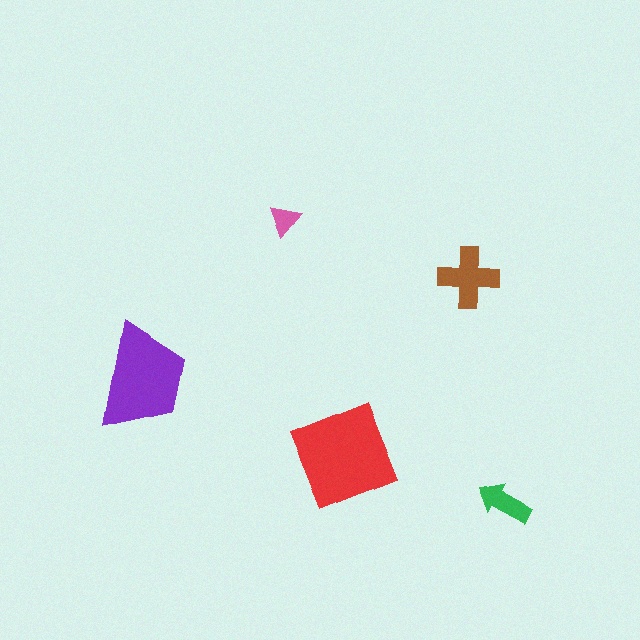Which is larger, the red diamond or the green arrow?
The red diamond.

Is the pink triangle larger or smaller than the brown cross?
Smaller.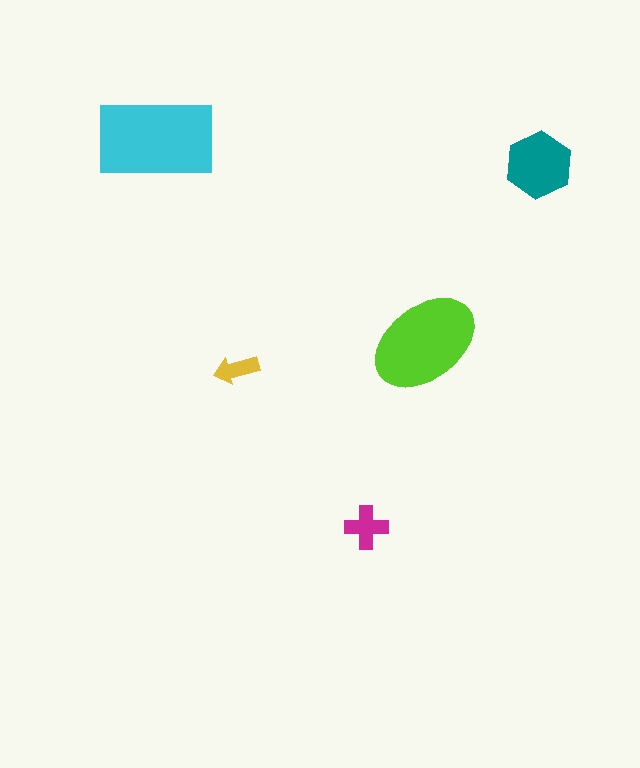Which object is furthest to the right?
The teal hexagon is rightmost.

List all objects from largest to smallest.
The cyan rectangle, the lime ellipse, the teal hexagon, the magenta cross, the yellow arrow.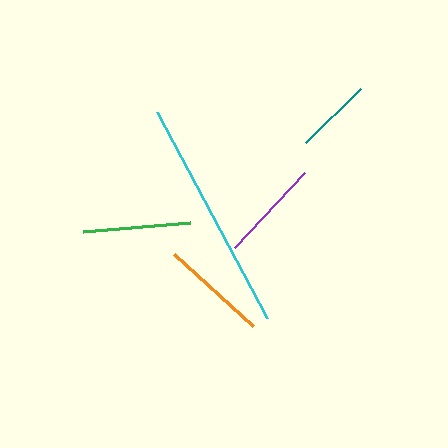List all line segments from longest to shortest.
From longest to shortest: cyan, green, orange, purple, teal.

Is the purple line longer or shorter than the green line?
The green line is longer than the purple line.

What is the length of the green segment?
The green segment is approximately 108 pixels long.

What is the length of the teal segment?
The teal segment is approximately 77 pixels long.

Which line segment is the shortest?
The teal line is the shortest at approximately 77 pixels.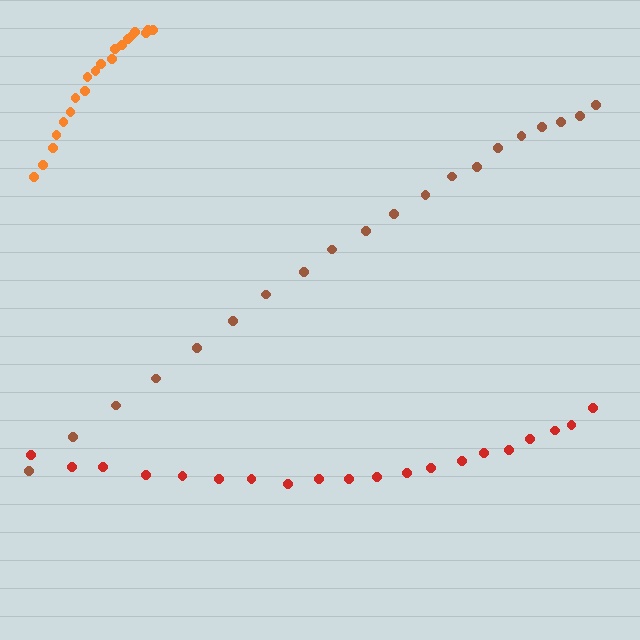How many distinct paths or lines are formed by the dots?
There are 3 distinct paths.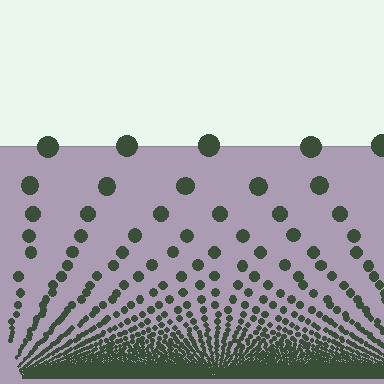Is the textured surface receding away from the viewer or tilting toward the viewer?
The surface appears to tilt toward the viewer. Texture elements get larger and sparser toward the top.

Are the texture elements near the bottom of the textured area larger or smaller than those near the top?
Smaller. The gradient is inverted — elements near the bottom are smaller and denser.